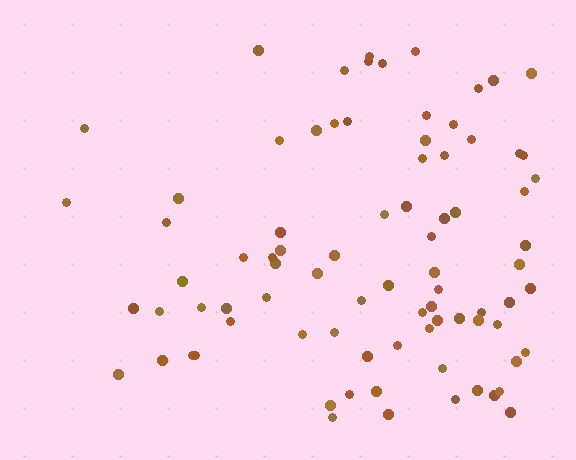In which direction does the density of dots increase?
From left to right, with the right side densest.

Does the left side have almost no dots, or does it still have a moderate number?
Still a moderate number, just noticeably fewer than the right.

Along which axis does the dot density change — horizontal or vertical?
Horizontal.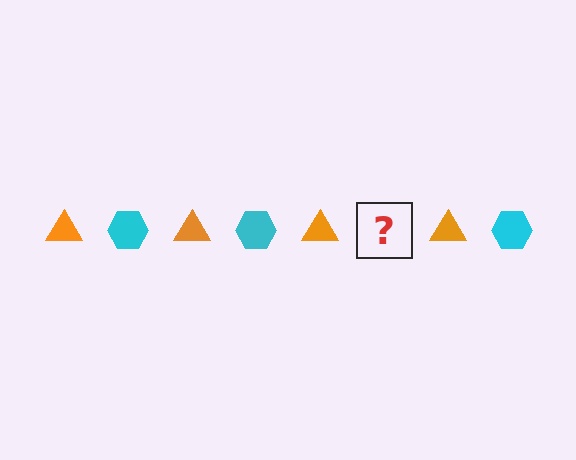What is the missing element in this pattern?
The missing element is a cyan hexagon.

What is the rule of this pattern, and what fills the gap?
The rule is that the pattern alternates between orange triangle and cyan hexagon. The gap should be filled with a cyan hexagon.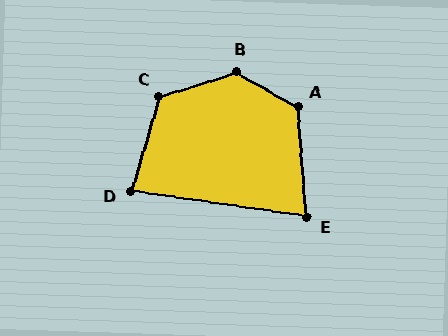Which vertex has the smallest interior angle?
E, at approximately 77 degrees.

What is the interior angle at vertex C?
Approximately 124 degrees (obtuse).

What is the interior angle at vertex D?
Approximately 82 degrees (acute).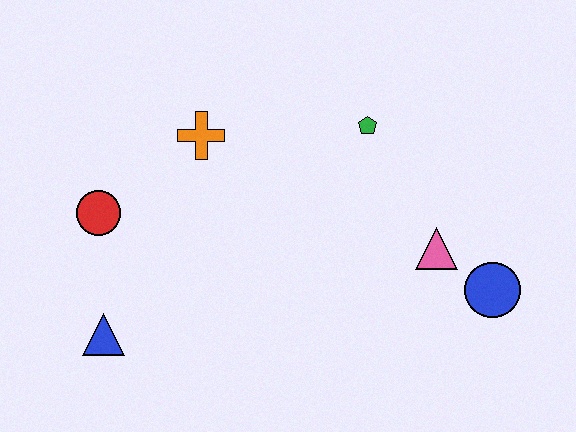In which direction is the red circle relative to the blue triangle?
The red circle is above the blue triangle.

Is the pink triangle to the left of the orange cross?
No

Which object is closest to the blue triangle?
The red circle is closest to the blue triangle.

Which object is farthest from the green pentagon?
The blue triangle is farthest from the green pentagon.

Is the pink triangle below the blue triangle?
No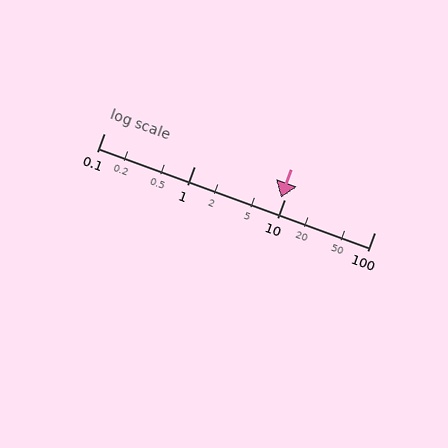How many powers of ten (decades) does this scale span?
The scale spans 3 decades, from 0.1 to 100.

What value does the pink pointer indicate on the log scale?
The pointer indicates approximately 9.3.